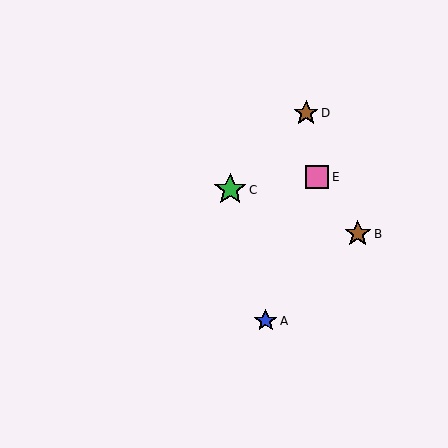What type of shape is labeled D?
Shape D is a brown star.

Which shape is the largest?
The green star (labeled C) is the largest.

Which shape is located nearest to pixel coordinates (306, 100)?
The brown star (labeled D) at (306, 113) is nearest to that location.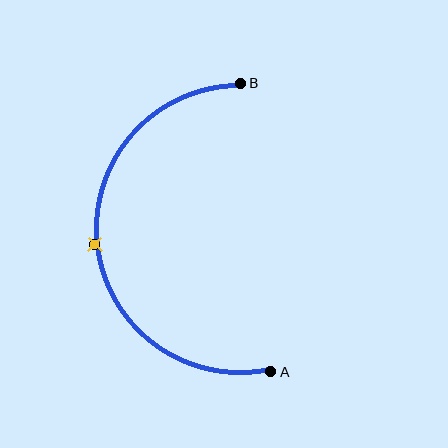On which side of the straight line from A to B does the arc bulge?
The arc bulges to the left of the straight line connecting A and B.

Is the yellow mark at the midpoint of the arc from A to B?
Yes. The yellow mark lies on the arc at equal arc-length from both A and B — it is the arc midpoint.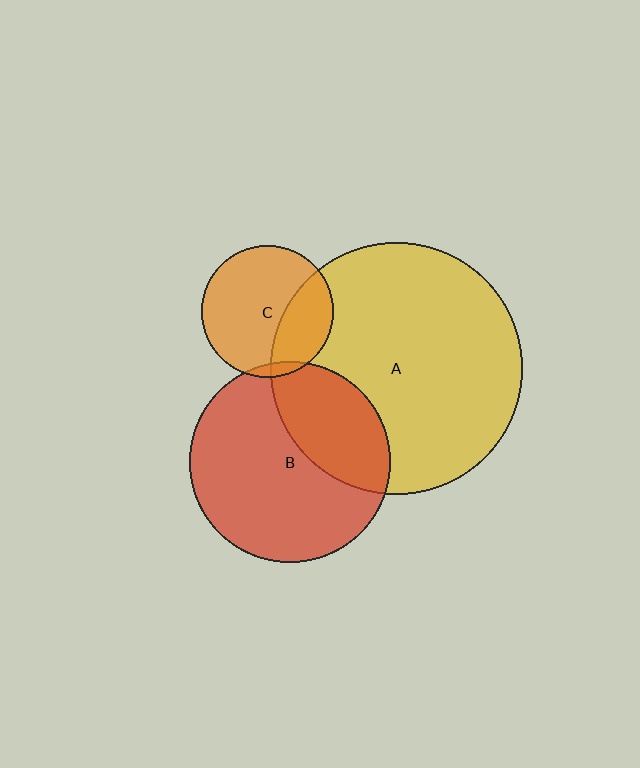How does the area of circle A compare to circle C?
Approximately 3.6 times.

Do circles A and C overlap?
Yes.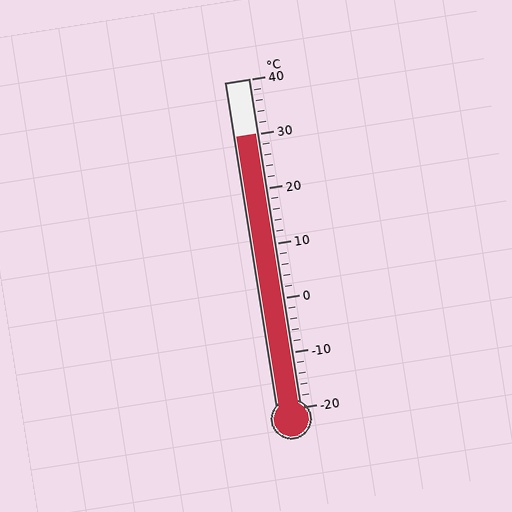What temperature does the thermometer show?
The thermometer shows approximately 30°C.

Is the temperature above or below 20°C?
The temperature is above 20°C.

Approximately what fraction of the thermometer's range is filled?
The thermometer is filled to approximately 85% of its range.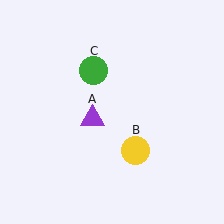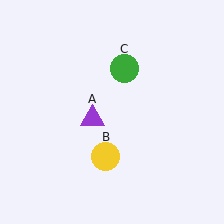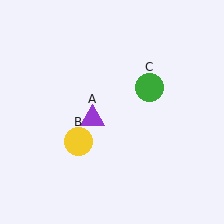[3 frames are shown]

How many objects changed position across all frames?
2 objects changed position: yellow circle (object B), green circle (object C).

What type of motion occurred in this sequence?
The yellow circle (object B), green circle (object C) rotated clockwise around the center of the scene.